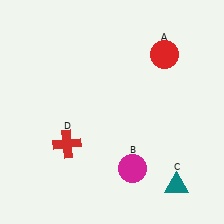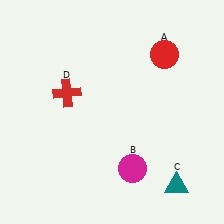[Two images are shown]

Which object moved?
The red cross (D) moved up.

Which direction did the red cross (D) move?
The red cross (D) moved up.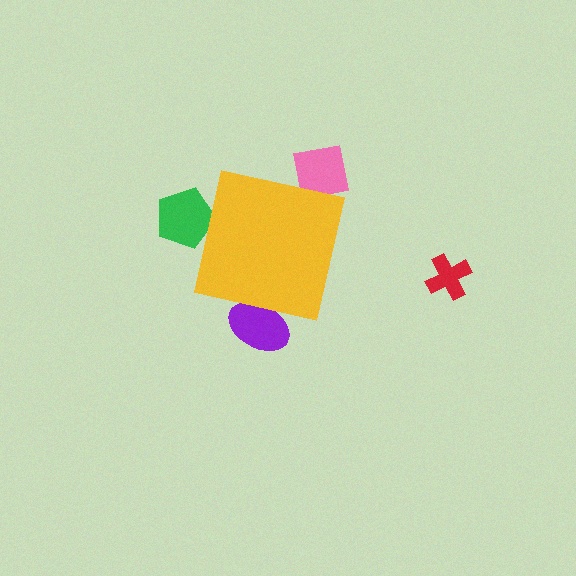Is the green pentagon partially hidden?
Yes, the green pentagon is partially hidden behind the yellow square.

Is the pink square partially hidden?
Yes, the pink square is partially hidden behind the yellow square.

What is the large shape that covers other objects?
A yellow square.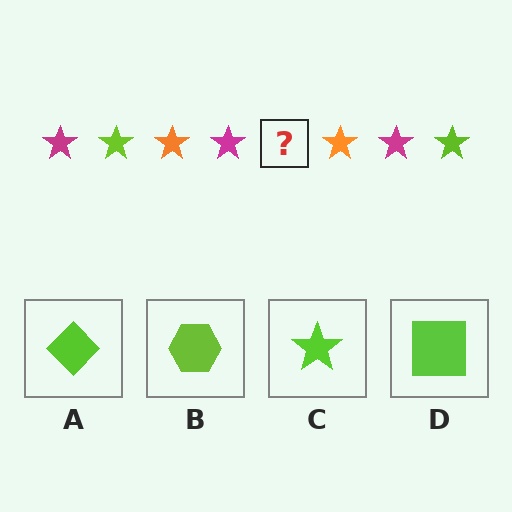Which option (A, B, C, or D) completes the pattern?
C.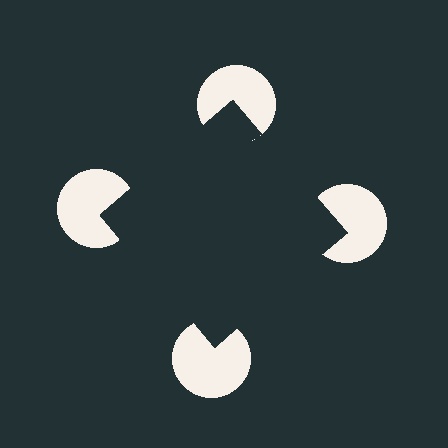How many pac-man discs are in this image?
There are 4 — one at each vertex of the illusory square.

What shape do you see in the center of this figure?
An illusory square — its edges are inferred from the aligned wedge cuts in the pac-man discs, not physically drawn.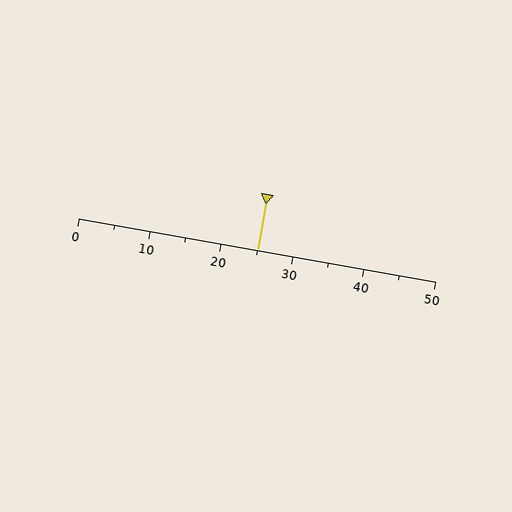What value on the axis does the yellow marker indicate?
The marker indicates approximately 25.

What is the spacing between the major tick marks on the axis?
The major ticks are spaced 10 apart.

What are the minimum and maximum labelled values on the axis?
The axis runs from 0 to 50.